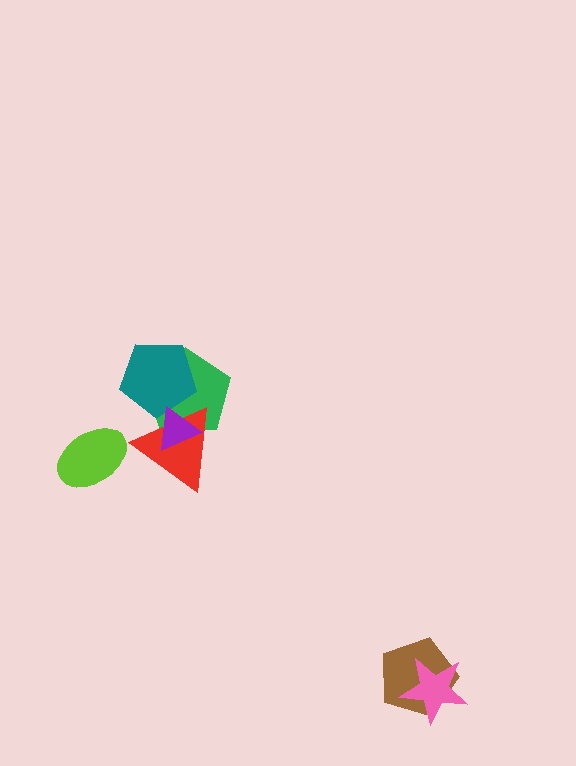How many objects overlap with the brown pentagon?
1 object overlaps with the brown pentagon.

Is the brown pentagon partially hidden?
Yes, it is partially covered by another shape.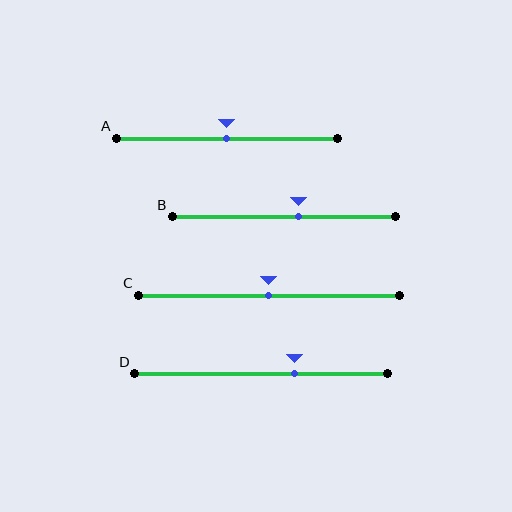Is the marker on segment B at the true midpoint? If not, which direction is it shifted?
No, the marker on segment B is shifted to the right by about 7% of the segment length.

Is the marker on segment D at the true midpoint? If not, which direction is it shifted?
No, the marker on segment D is shifted to the right by about 13% of the segment length.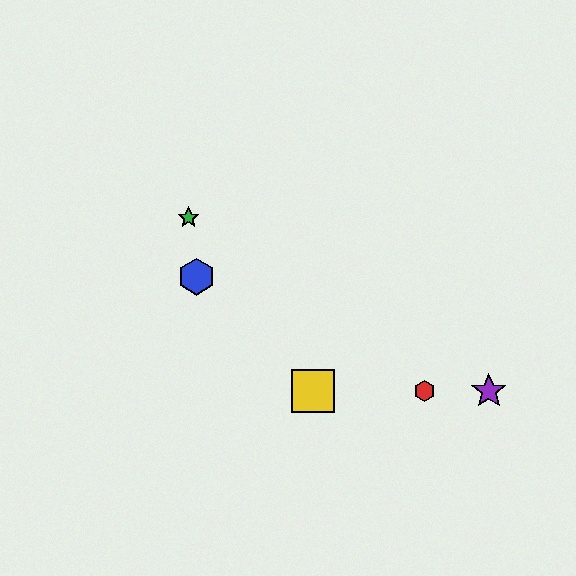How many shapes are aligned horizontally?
3 shapes (the red hexagon, the yellow square, the purple star) are aligned horizontally.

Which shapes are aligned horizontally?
The red hexagon, the yellow square, the purple star are aligned horizontally.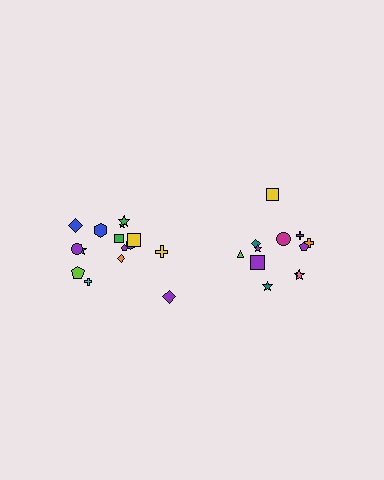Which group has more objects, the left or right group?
The left group.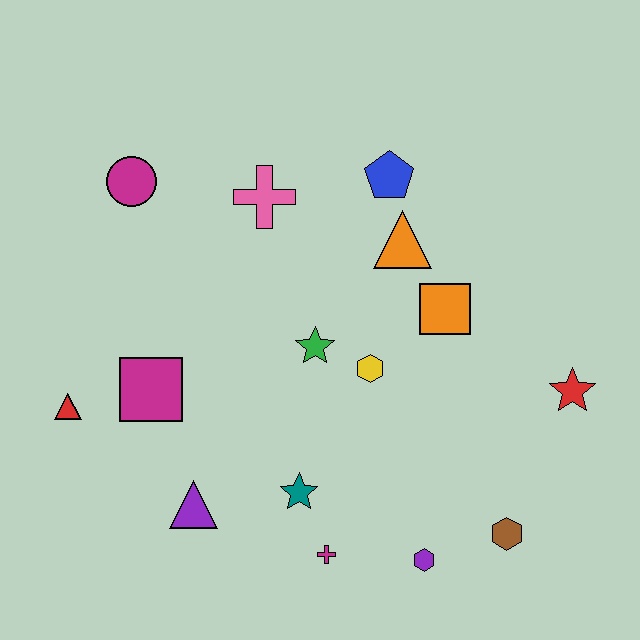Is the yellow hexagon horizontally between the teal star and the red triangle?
No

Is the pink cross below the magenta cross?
No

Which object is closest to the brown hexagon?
The purple hexagon is closest to the brown hexagon.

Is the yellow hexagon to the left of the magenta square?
No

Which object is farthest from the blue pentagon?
The red triangle is farthest from the blue pentagon.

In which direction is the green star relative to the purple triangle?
The green star is above the purple triangle.